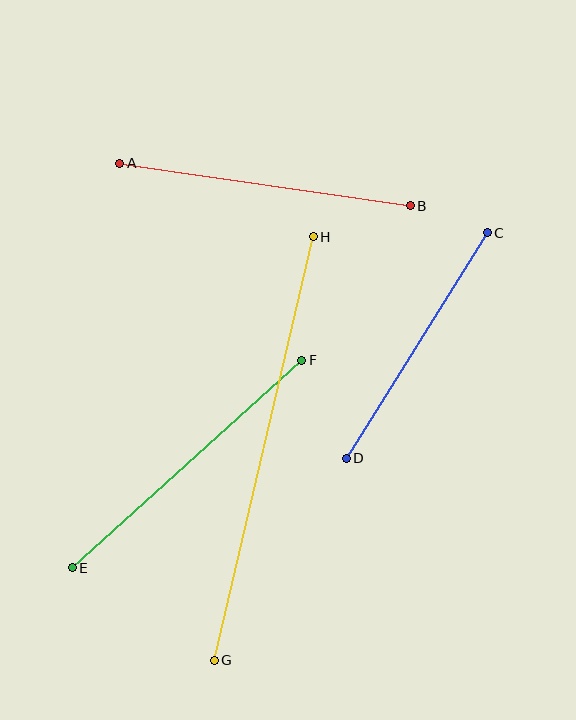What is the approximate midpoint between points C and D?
The midpoint is at approximately (417, 345) pixels.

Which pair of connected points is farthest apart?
Points G and H are farthest apart.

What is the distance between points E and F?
The distance is approximately 309 pixels.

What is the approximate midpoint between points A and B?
The midpoint is at approximately (265, 185) pixels.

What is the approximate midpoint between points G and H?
The midpoint is at approximately (264, 448) pixels.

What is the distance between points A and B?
The distance is approximately 294 pixels.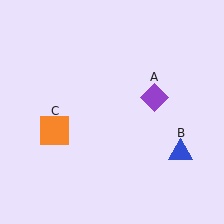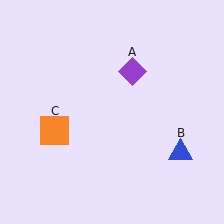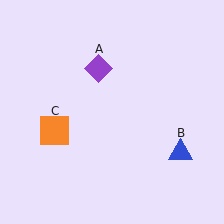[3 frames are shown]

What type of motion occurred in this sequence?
The purple diamond (object A) rotated counterclockwise around the center of the scene.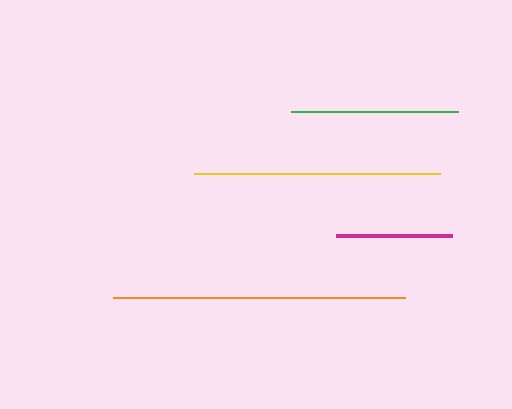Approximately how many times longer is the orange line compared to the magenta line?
The orange line is approximately 2.5 times the length of the magenta line.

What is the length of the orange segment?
The orange segment is approximately 291 pixels long.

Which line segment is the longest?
The orange line is the longest at approximately 291 pixels.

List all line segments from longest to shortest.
From longest to shortest: orange, yellow, green, magenta.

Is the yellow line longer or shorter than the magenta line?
The yellow line is longer than the magenta line.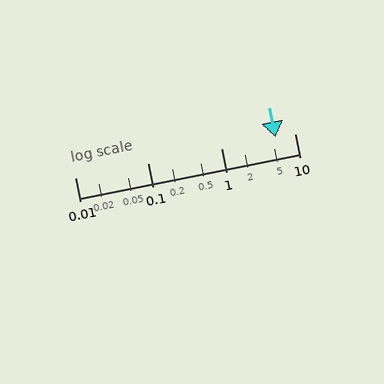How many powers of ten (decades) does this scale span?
The scale spans 3 decades, from 0.01 to 10.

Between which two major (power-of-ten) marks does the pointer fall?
The pointer is between 1 and 10.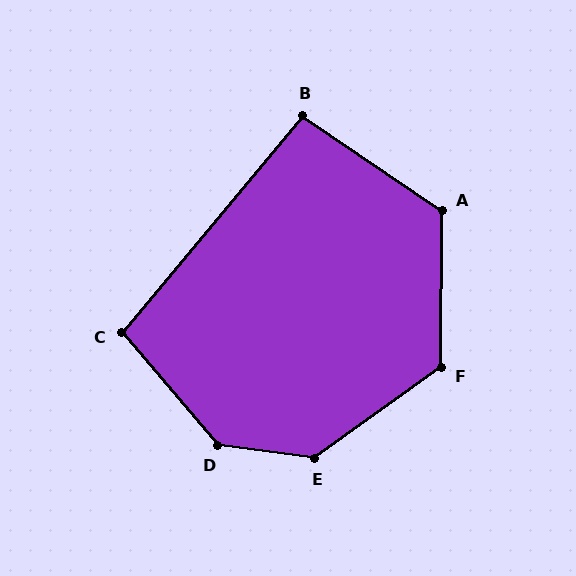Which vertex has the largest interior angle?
D, at approximately 138 degrees.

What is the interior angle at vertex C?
Approximately 100 degrees (obtuse).